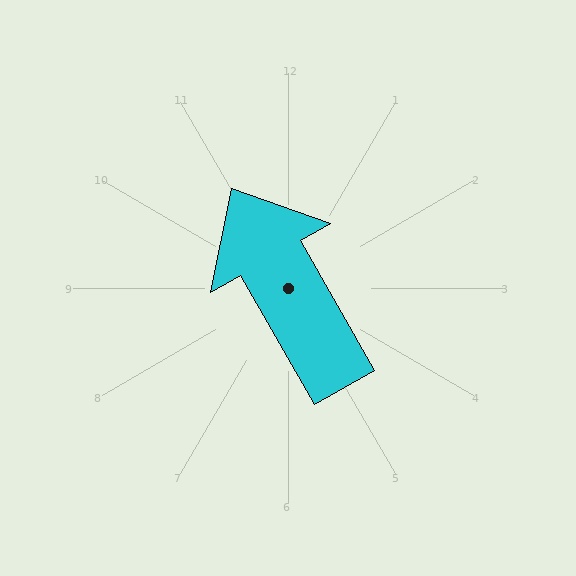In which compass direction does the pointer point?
Northwest.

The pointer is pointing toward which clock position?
Roughly 11 o'clock.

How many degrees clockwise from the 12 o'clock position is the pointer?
Approximately 330 degrees.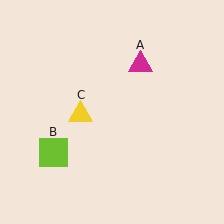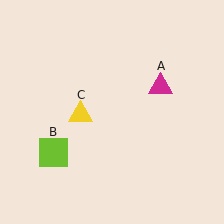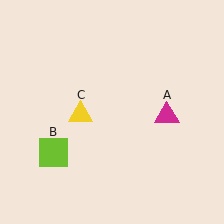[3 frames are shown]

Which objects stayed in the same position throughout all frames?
Lime square (object B) and yellow triangle (object C) remained stationary.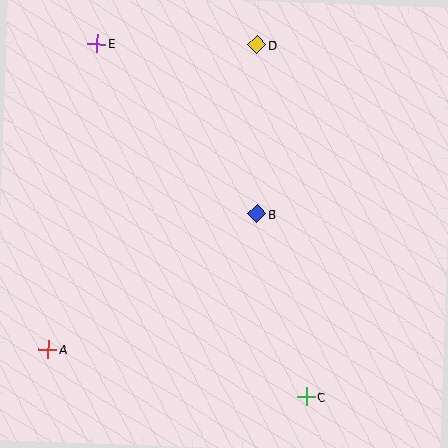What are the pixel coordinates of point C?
Point C is at (306, 397).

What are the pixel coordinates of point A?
Point A is at (48, 350).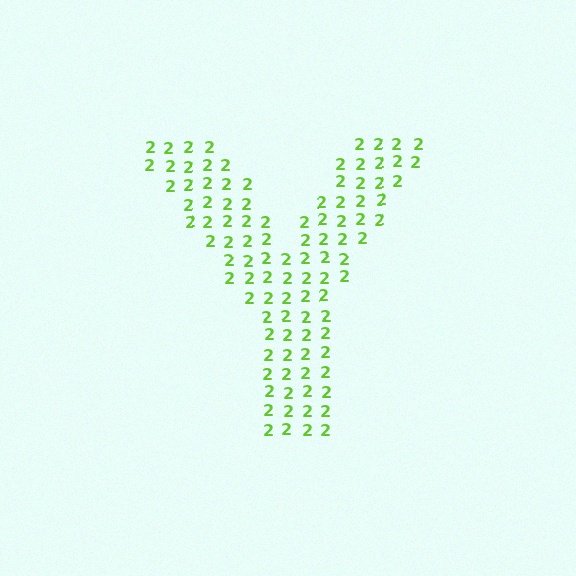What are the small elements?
The small elements are digit 2's.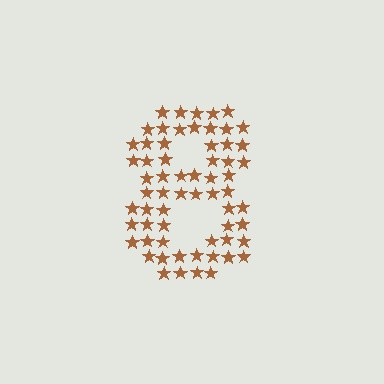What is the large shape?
The large shape is the digit 8.